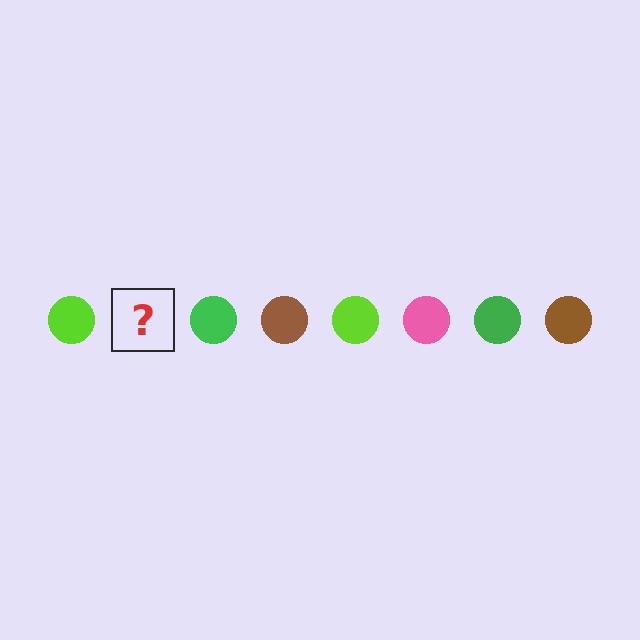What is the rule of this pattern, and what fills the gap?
The rule is that the pattern cycles through lime, pink, green, brown circles. The gap should be filled with a pink circle.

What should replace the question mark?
The question mark should be replaced with a pink circle.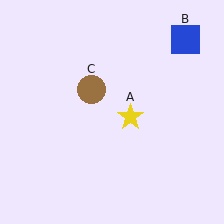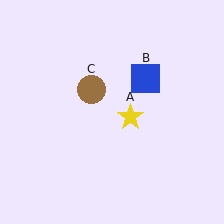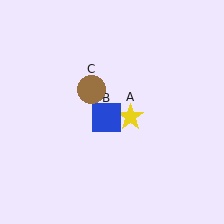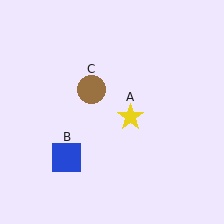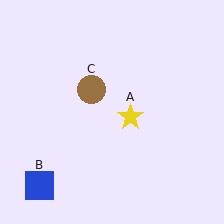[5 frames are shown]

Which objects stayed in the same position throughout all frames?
Yellow star (object A) and brown circle (object C) remained stationary.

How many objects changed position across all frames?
1 object changed position: blue square (object B).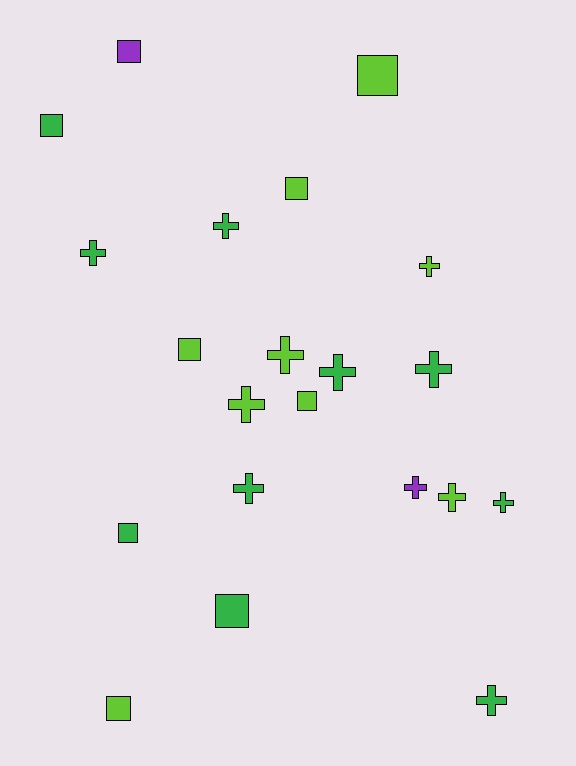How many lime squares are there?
There are 5 lime squares.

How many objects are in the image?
There are 21 objects.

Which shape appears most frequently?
Cross, with 12 objects.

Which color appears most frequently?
Green, with 10 objects.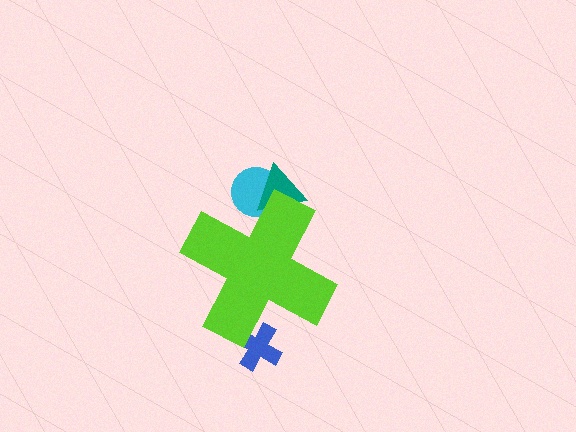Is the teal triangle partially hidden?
Yes, the teal triangle is partially hidden behind the lime cross.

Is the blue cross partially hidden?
Yes, the blue cross is partially hidden behind the lime cross.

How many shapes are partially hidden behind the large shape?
3 shapes are partially hidden.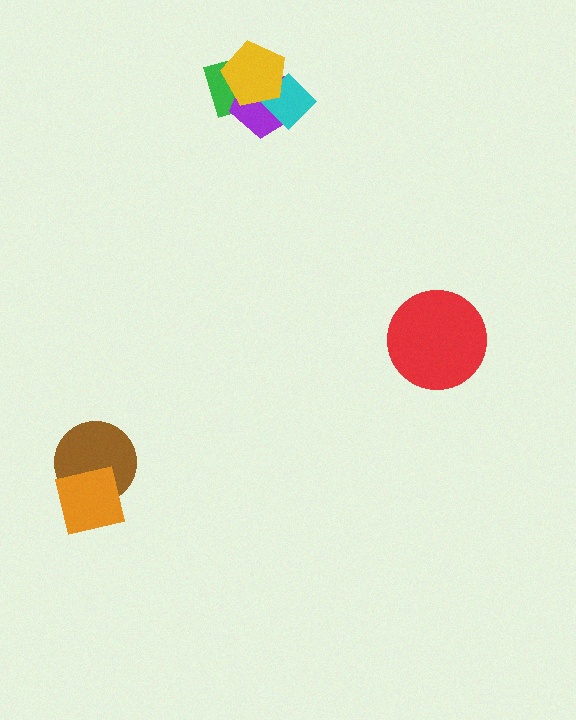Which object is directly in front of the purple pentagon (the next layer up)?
The cyan diamond is directly in front of the purple pentagon.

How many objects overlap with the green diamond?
3 objects overlap with the green diamond.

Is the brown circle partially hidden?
Yes, it is partially covered by another shape.